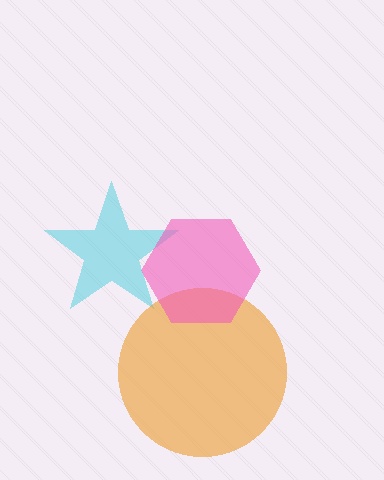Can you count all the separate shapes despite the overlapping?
Yes, there are 3 separate shapes.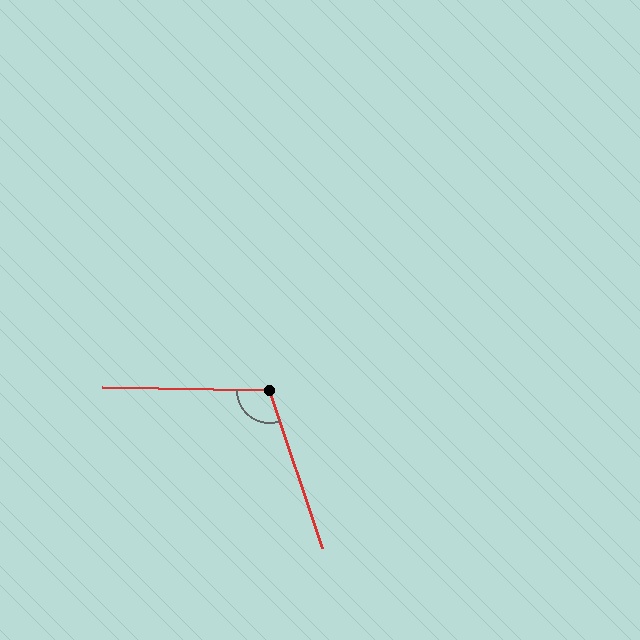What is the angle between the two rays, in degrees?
Approximately 110 degrees.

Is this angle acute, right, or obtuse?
It is obtuse.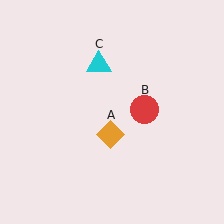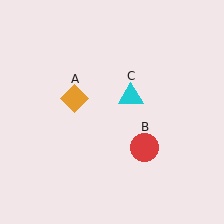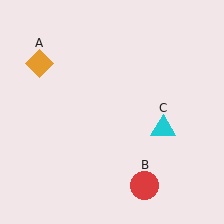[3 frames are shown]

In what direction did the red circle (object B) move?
The red circle (object B) moved down.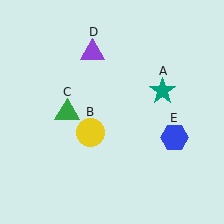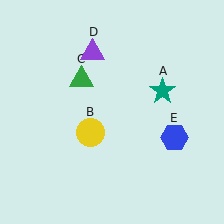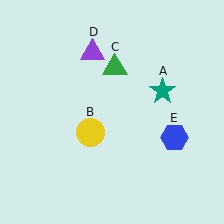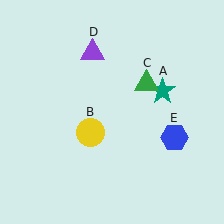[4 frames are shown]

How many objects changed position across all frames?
1 object changed position: green triangle (object C).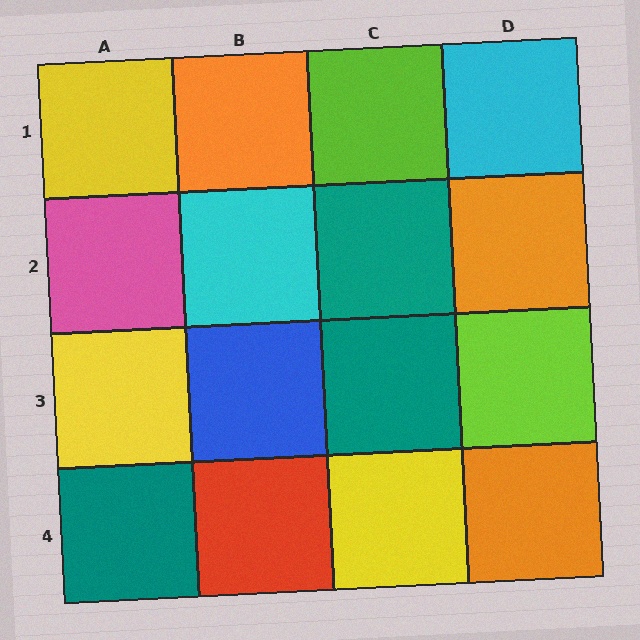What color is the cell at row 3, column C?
Teal.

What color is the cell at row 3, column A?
Yellow.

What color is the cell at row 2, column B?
Cyan.